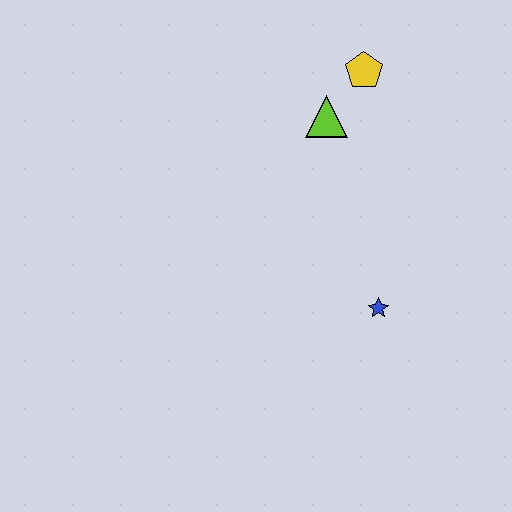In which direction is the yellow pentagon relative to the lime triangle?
The yellow pentagon is above the lime triangle.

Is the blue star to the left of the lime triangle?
No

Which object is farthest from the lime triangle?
The blue star is farthest from the lime triangle.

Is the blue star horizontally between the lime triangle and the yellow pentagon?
No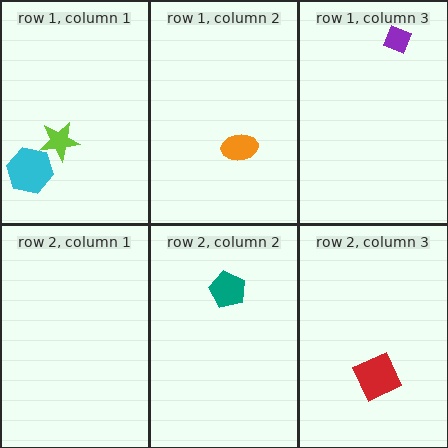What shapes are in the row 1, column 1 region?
The lime star, the cyan hexagon.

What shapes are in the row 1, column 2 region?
The orange ellipse.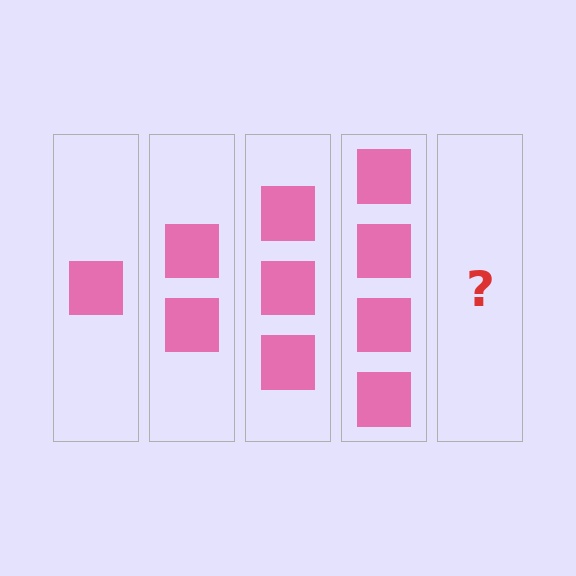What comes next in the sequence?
The next element should be 5 squares.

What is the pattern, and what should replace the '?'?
The pattern is that each step adds one more square. The '?' should be 5 squares.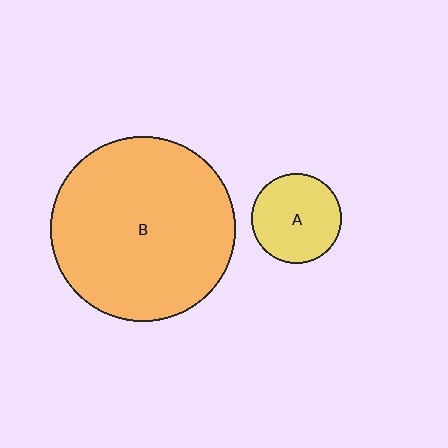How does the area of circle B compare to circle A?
Approximately 4.2 times.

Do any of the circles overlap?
No, none of the circles overlap.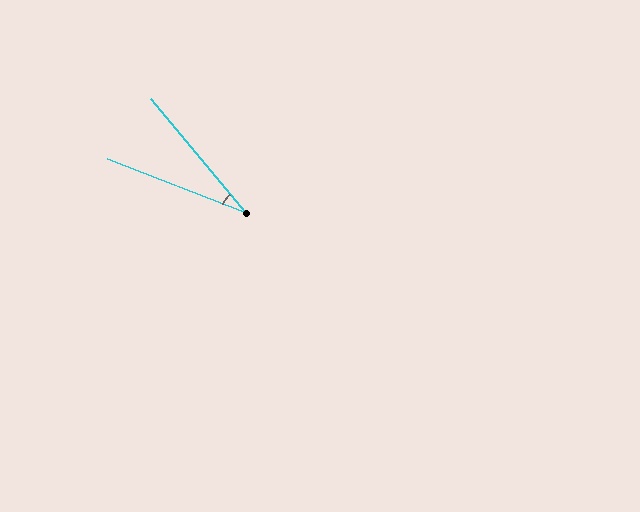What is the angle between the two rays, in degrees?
Approximately 29 degrees.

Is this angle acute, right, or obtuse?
It is acute.